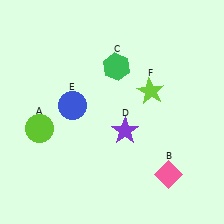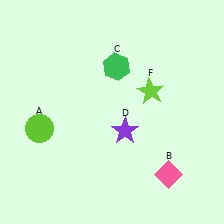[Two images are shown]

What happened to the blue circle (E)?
The blue circle (E) was removed in Image 2. It was in the top-left area of Image 1.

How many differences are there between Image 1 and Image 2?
There is 1 difference between the two images.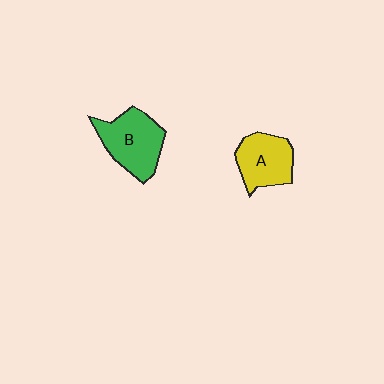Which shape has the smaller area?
Shape A (yellow).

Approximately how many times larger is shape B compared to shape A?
Approximately 1.2 times.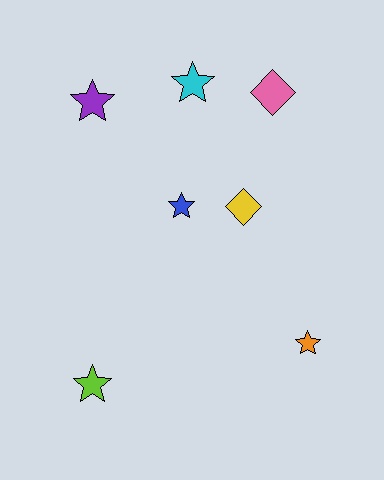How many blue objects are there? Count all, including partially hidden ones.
There is 1 blue object.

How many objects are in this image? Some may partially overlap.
There are 7 objects.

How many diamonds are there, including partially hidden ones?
There are 2 diamonds.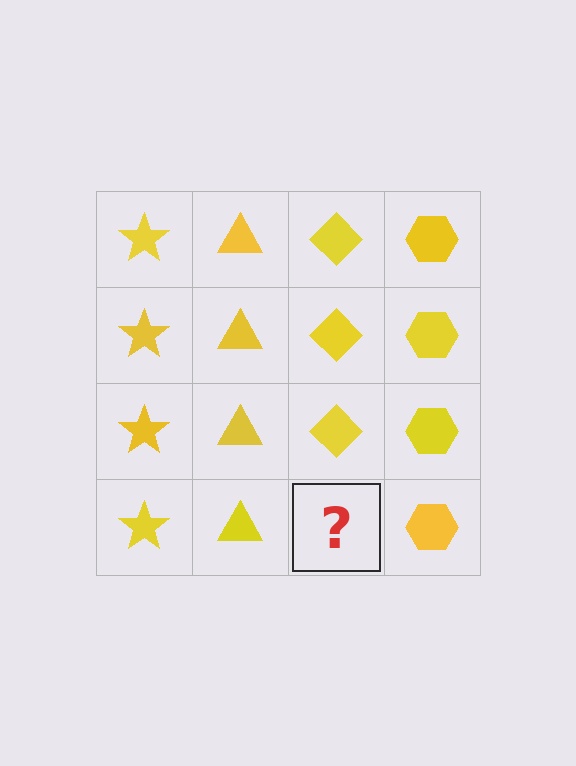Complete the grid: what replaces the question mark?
The question mark should be replaced with a yellow diamond.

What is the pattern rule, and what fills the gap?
The rule is that each column has a consistent shape. The gap should be filled with a yellow diamond.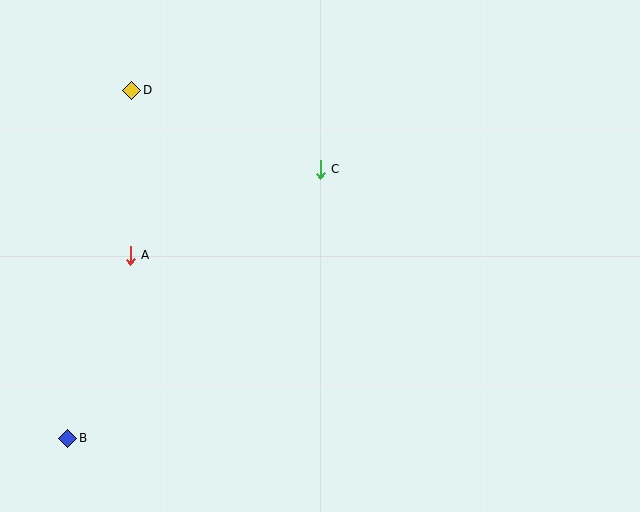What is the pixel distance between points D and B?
The distance between D and B is 354 pixels.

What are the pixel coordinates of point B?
Point B is at (68, 438).